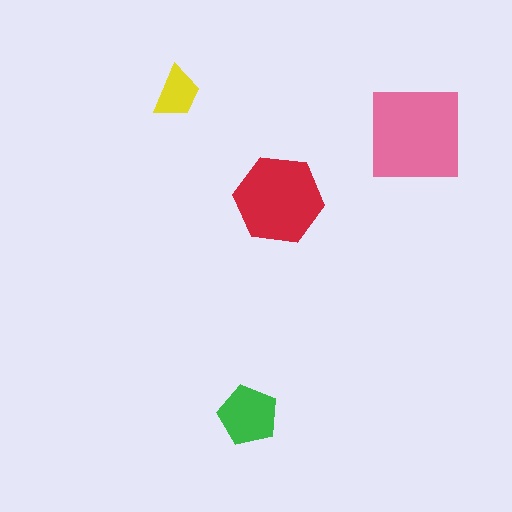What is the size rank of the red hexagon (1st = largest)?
2nd.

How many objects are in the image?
There are 4 objects in the image.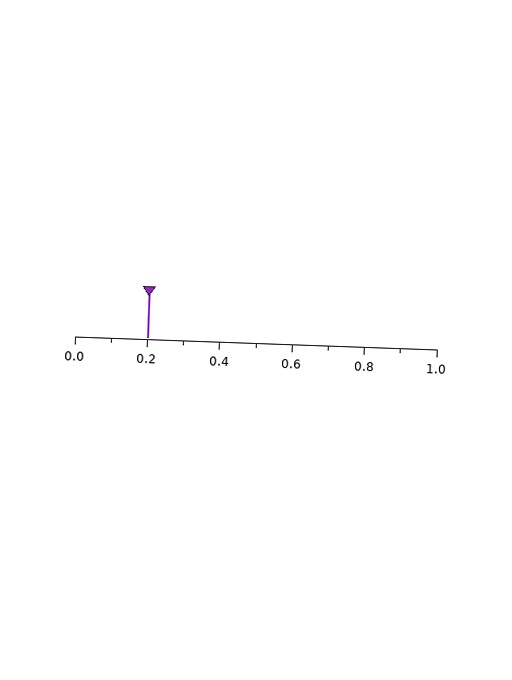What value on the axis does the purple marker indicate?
The marker indicates approximately 0.2.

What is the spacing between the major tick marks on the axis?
The major ticks are spaced 0.2 apart.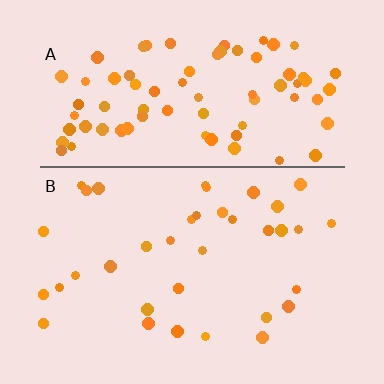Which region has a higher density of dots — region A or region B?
A (the top).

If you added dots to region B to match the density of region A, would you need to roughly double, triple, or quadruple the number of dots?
Approximately double.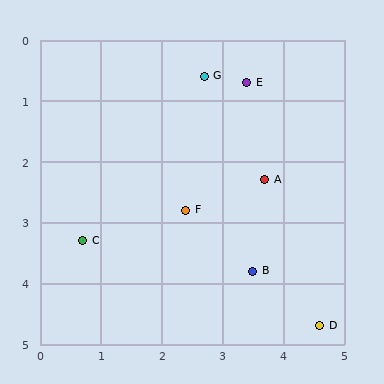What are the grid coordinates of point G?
Point G is at approximately (2.7, 0.6).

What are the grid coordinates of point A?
Point A is at approximately (3.7, 2.3).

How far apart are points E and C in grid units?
Points E and C are about 3.7 grid units apart.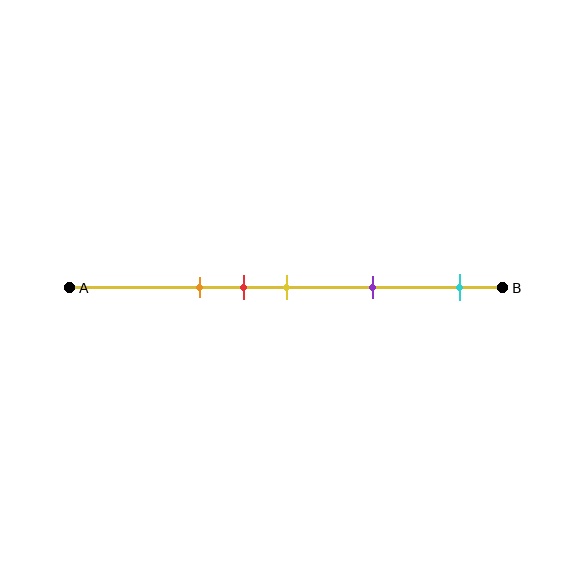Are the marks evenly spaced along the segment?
No, the marks are not evenly spaced.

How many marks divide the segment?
There are 5 marks dividing the segment.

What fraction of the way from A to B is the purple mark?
The purple mark is approximately 70% (0.7) of the way from A to B.